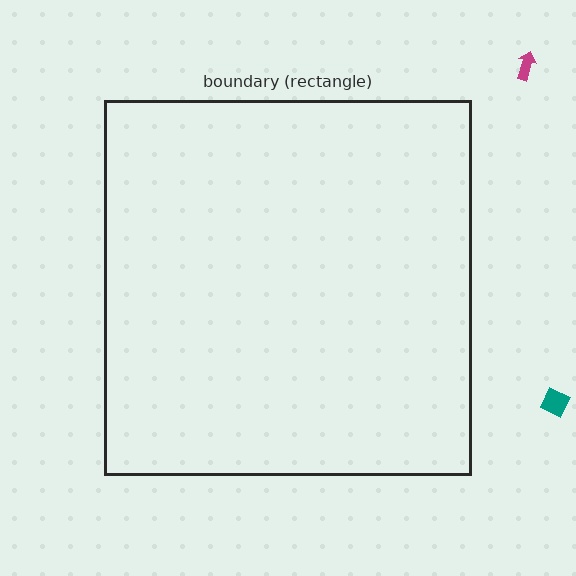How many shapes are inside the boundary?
0 inside, 2 outside.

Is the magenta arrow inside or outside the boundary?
Outside.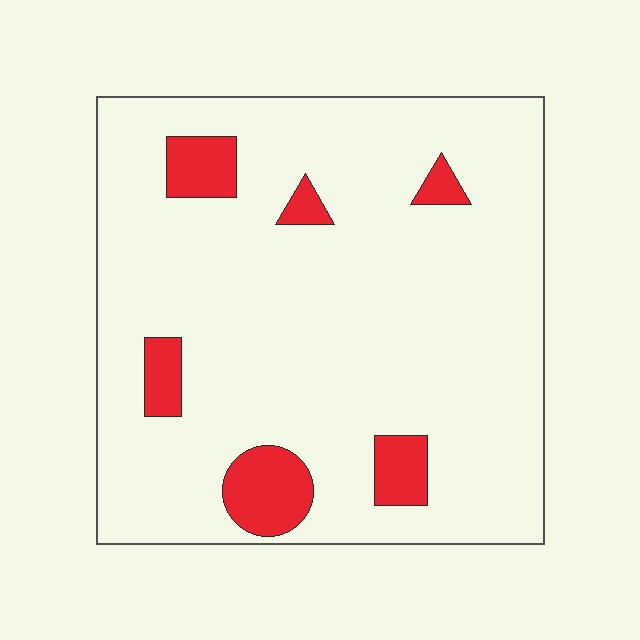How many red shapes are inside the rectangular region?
6.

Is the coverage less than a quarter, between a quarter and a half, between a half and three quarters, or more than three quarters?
Less than a quarter.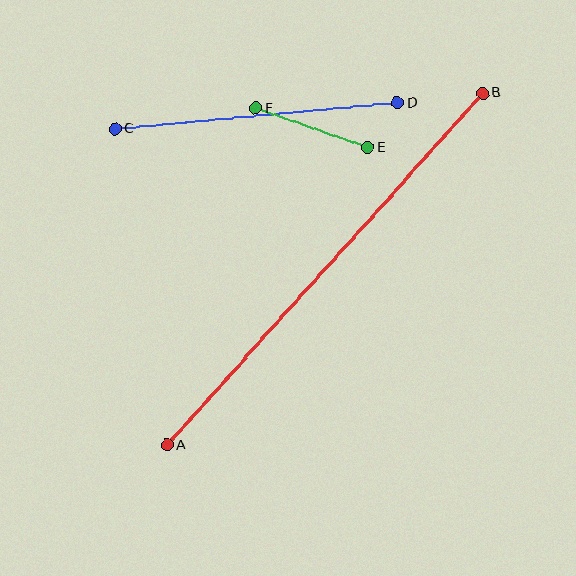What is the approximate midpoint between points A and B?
The midpoint is at approximately (325, 269) pixels.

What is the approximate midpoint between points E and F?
The midpoint is at approximately (312, 128) pixels.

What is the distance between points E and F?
The distance is approximately 119 pixels.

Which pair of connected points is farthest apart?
Points A and B are farthest apart.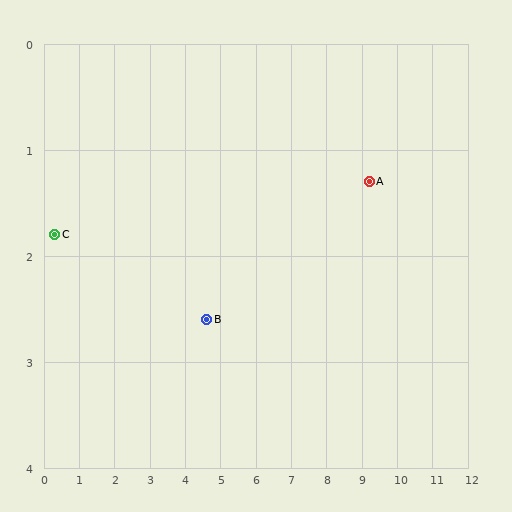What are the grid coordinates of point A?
Point A is at approximately (9.2, 1.3).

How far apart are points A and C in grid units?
Points A and C are about 8.9 grid units apart.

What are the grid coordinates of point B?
Point B is at approximately (4.6, 2.6).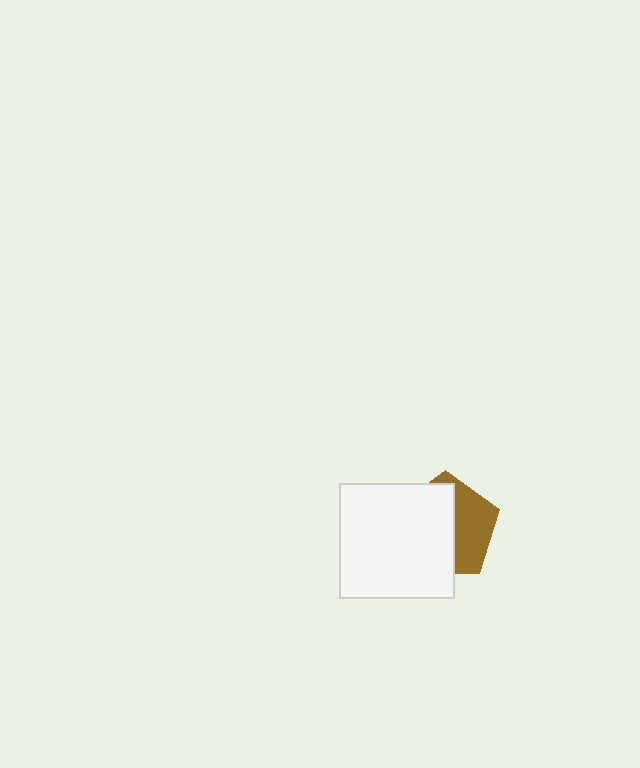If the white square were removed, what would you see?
You would see the complete brown pentagon.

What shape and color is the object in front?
The object in front is a white square.